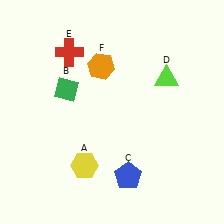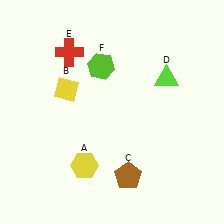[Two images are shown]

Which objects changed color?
B changed from green to yellow. C changed from blue to brown. F changed from orange to lime.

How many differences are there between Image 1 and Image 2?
There are 3 differences between the two images.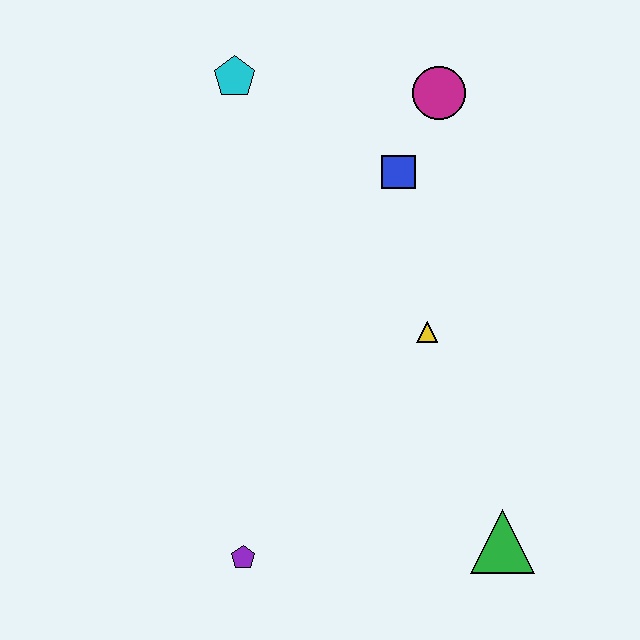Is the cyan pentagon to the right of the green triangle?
No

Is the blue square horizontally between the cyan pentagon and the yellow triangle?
Yes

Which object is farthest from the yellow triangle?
The cyan pentagon is farthest from the yellow triangle.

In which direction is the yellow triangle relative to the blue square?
The yellow triangle is below the blue square.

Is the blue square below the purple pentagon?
No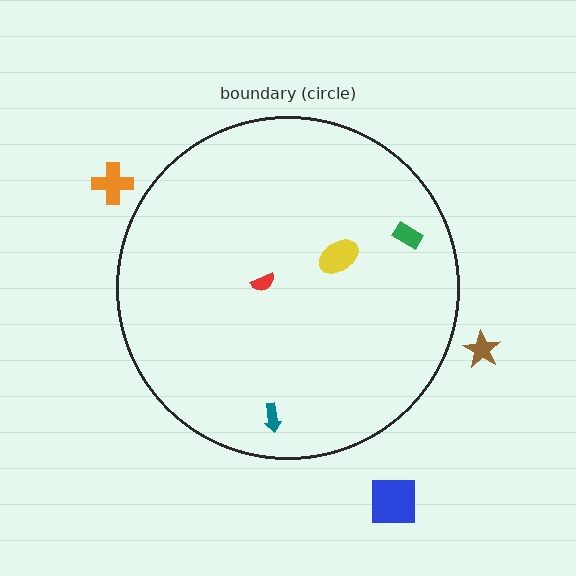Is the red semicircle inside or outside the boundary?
Inside.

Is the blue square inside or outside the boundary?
Outside.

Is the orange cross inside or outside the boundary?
Outside.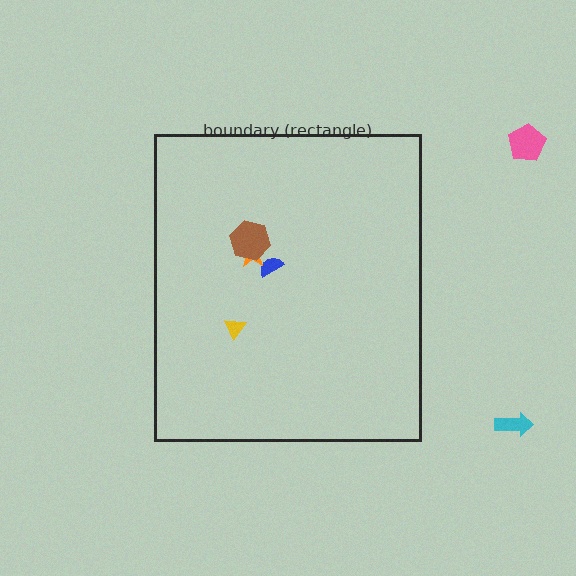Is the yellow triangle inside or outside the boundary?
Inside.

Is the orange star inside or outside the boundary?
Inside.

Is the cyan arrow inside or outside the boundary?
Outside.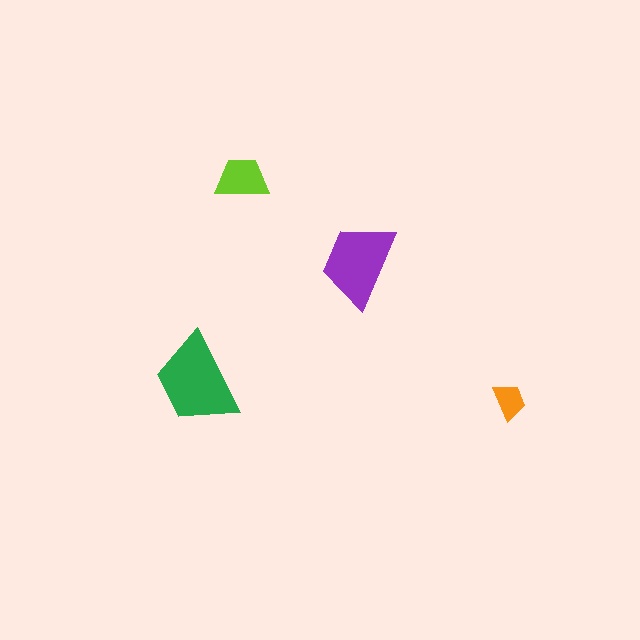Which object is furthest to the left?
The green trapezoid is leftmost.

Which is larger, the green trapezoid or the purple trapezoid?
The green one.